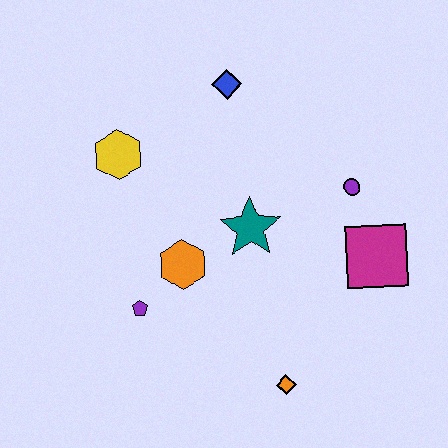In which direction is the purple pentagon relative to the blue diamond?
The purple pentagon is below the blue diamond.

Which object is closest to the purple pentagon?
The orange hexagon is closest to the purple pentagon.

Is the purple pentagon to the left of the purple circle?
Yes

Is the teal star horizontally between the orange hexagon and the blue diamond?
No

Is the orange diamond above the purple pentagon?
No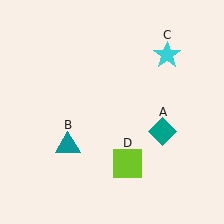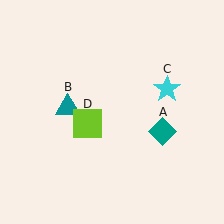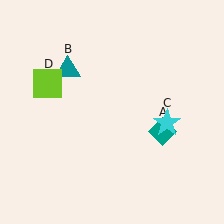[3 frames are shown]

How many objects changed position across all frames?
3 objects changed position: teal triangle (object B), cyan star (object C), lime square (object D).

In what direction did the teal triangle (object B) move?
The teal triangle (object B) moved up.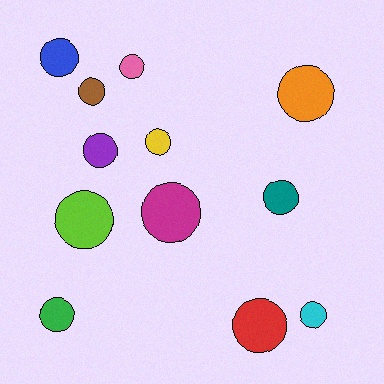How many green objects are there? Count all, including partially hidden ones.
There is 1 green object.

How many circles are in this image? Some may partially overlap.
There are 12 circles.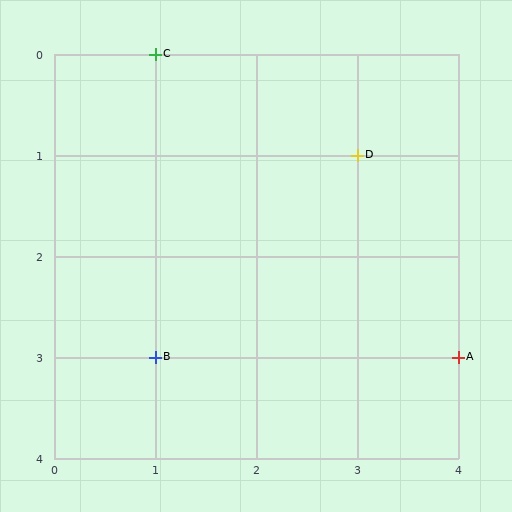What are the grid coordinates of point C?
Point C is at grid coordinates (1, 0).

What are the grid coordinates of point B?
Point B is at grid coordinates (1, 3).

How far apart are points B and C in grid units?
Points B and C are 3 rows apart.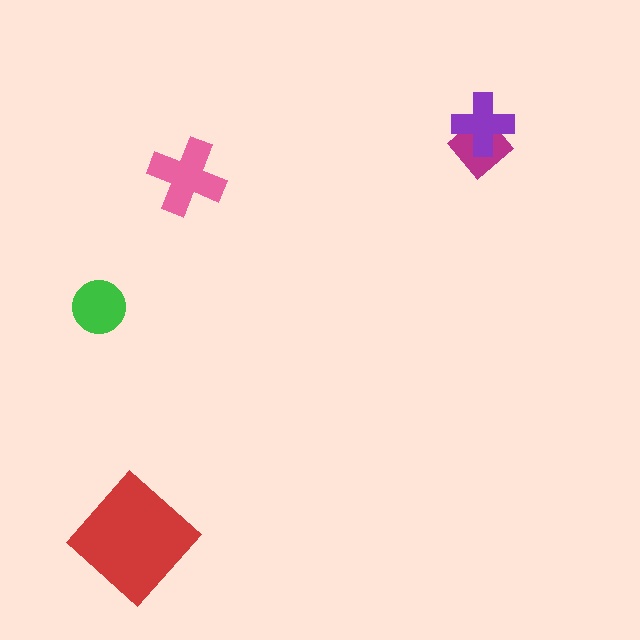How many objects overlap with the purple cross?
1 object overlaps with the purple cross.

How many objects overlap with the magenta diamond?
1 object overlaps with the magenta diamond.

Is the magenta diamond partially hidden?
Yes, it is partially covered by another shape.